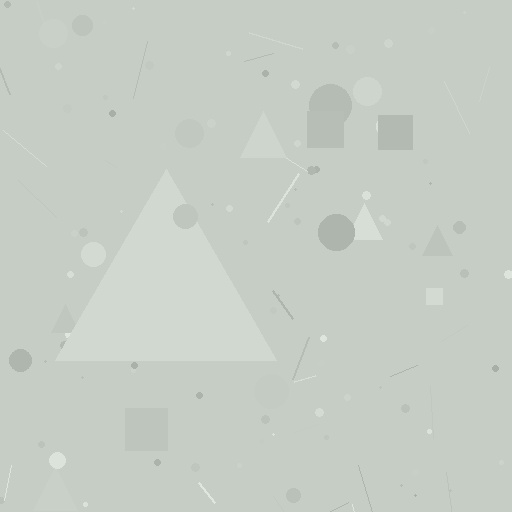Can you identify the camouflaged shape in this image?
The camouflaged shape is a triangle.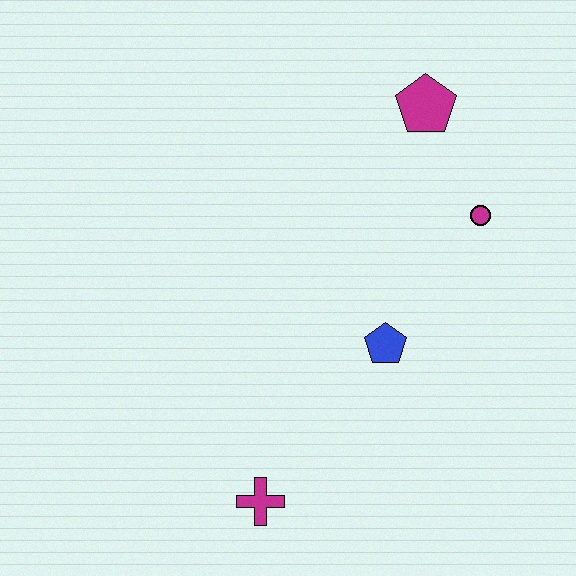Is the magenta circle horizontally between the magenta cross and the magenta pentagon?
No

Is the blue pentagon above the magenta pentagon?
No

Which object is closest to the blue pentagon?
The magenta circle is closest to the blue pentagon.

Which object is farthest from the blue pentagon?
The magenta pentagon is farthest from the blue pentagon.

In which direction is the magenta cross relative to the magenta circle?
The magenta cross is below the magenta circle.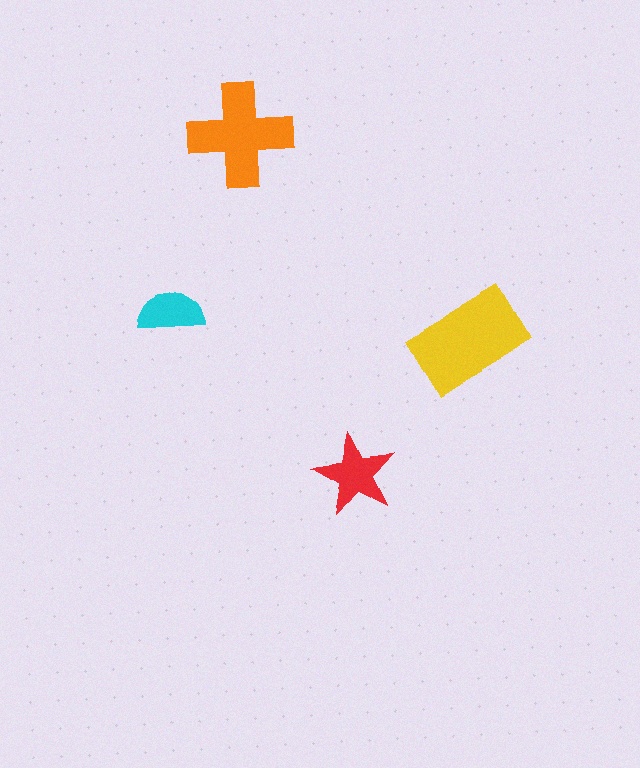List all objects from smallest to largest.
The cyan semicircle, the red star, the orange cross, the yellow rectangle.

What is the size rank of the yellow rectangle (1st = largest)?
1st.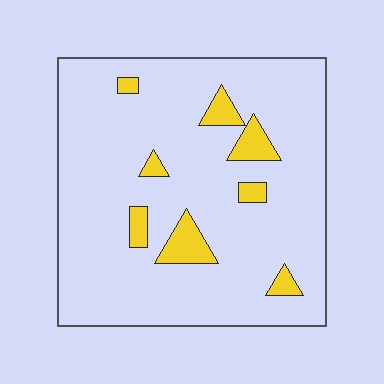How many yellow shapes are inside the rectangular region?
8.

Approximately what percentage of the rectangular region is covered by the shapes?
Approximately 10%.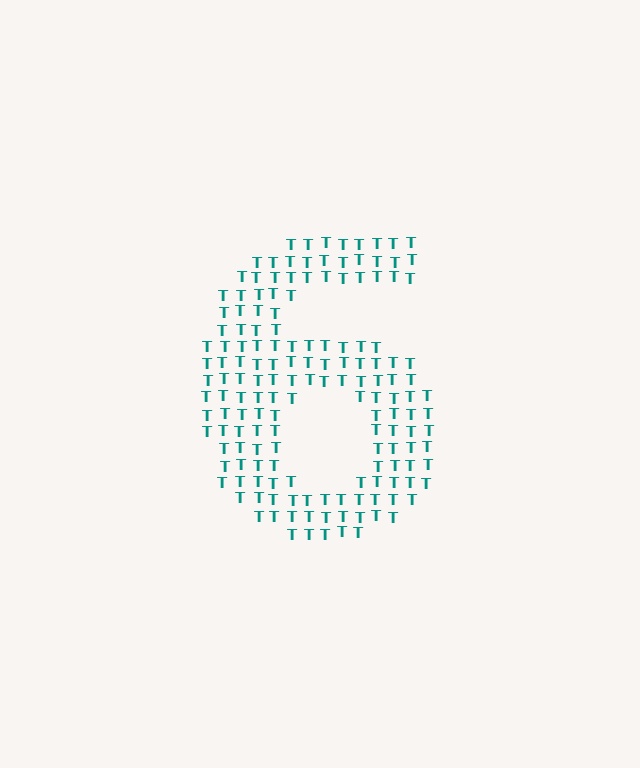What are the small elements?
The small elements are letter T's.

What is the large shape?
The large shape is the digit 6.